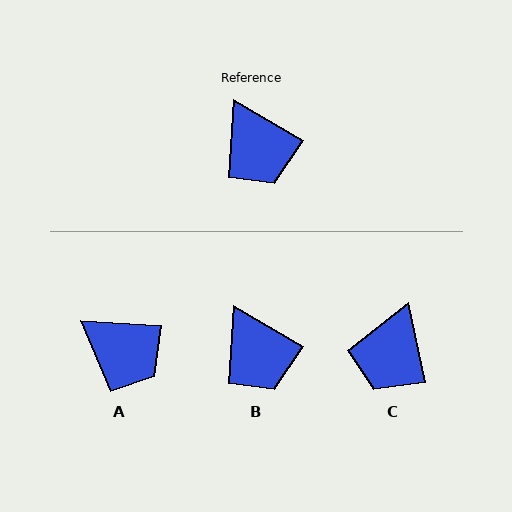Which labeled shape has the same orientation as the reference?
B.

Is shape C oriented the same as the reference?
No, it is off by about 48 degrees.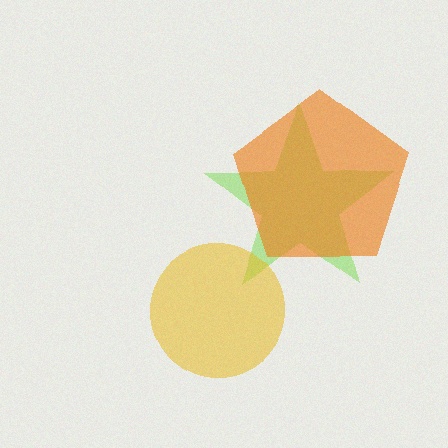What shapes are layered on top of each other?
The layered shapes are: a lime star, an orange pentagon, a yellow circle.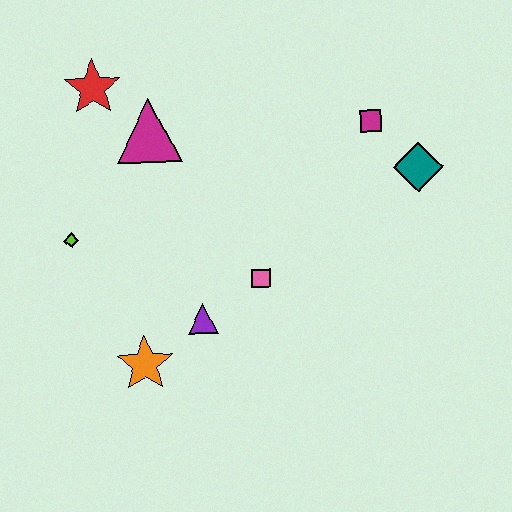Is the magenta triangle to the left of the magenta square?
Yes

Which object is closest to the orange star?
The purple triangle is closest to the orange star.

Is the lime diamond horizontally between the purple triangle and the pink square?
No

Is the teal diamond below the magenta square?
Yes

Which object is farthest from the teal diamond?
The lime diamond is farthest from the teal diamond.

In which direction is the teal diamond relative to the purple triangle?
The teal diamond is to the right of the purple triangle.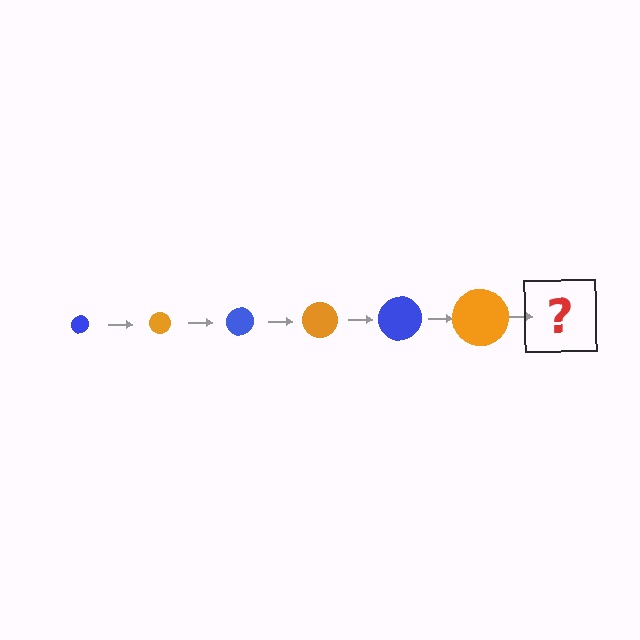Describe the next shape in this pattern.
It should be a blue circle, larger than the previous one.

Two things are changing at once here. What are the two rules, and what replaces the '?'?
The two rules are that the circle grows larger each step and the color cycles through blue and orange. The '?' should be a blue circle, larger than the previous one.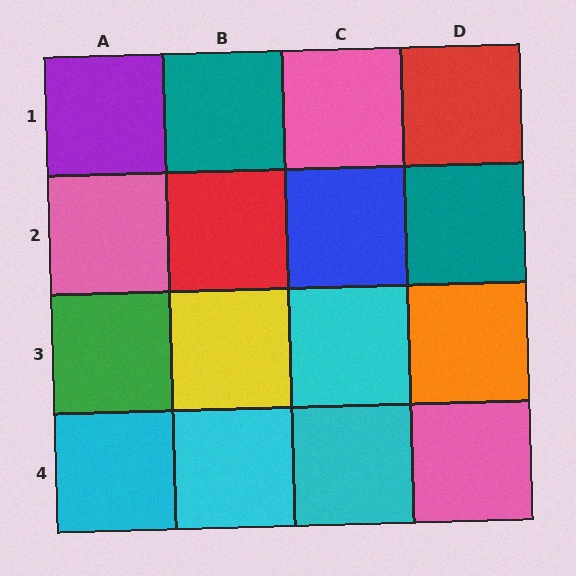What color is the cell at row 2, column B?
Red.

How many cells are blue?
1 cell is blue.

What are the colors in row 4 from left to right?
Cyan, cyan, cyan, pink.